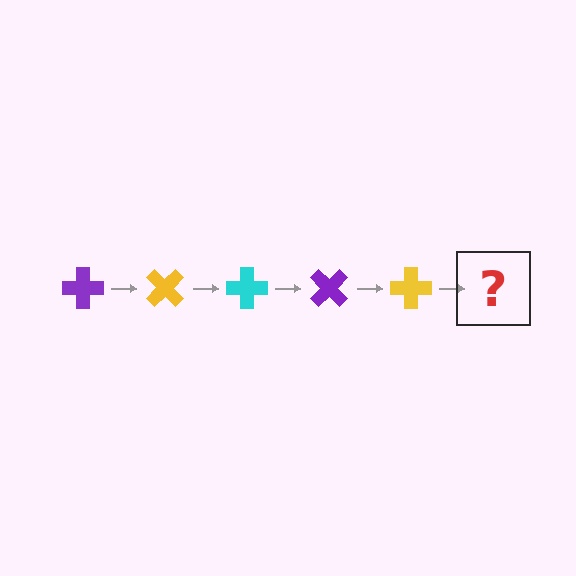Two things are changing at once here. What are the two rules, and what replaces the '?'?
The two rules are that it rotates 45 degrees each step and the color cycles through purple, yellow, and cyan. The '?' should be a cyan cross, rotated 225 degrees from the start.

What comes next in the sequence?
The next element should be a cyan cross, rotated 225 degrees from the start.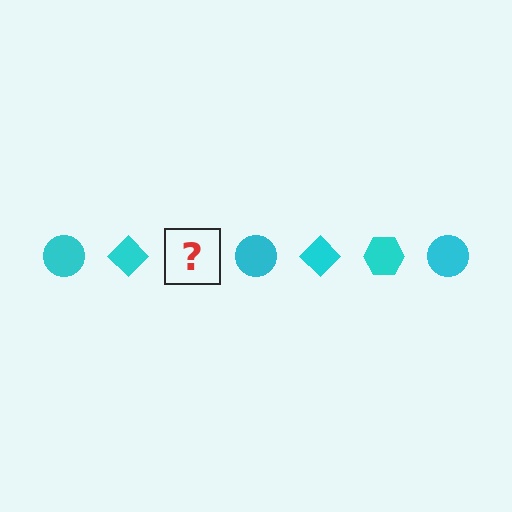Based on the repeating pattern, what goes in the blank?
The blank should be a cyan hexagon.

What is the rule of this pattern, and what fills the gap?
The rule is that the pattern cycles through circle, diamond, hexagon shapes in cyan. The gap should be filled with a cyan hexagon.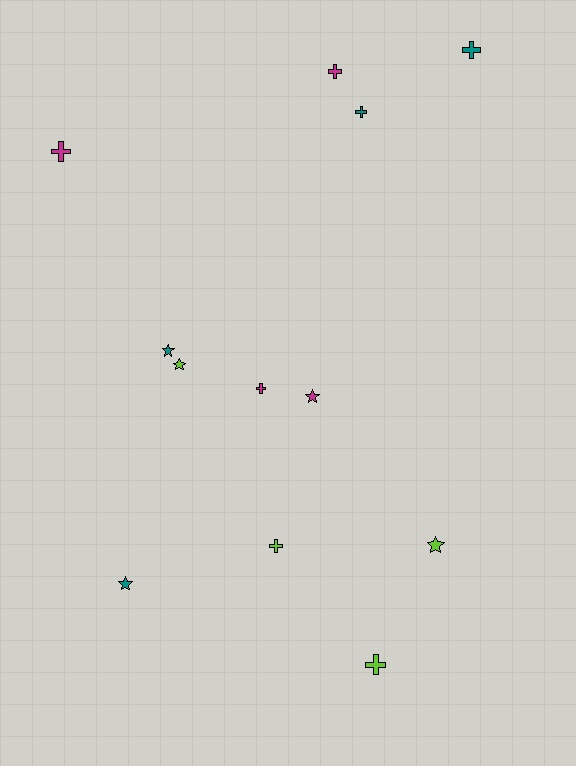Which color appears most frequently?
Teal, with 4 objects.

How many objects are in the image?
There are 12 objects.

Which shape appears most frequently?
Cross, with 7 objects.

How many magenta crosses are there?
There are 3 magenta crosses.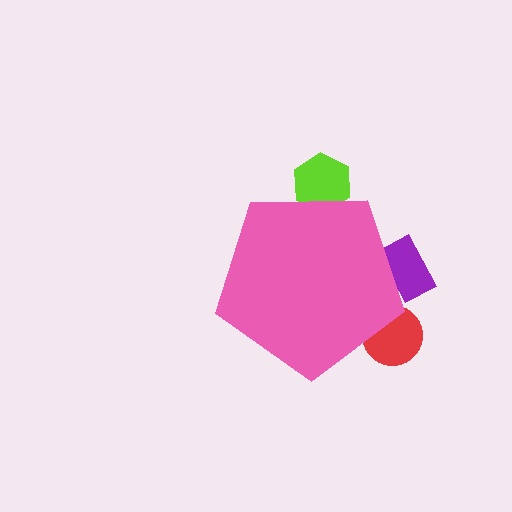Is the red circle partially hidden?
Yes, the red circle is partially hidden behind the pink pentagon.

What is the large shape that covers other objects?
A pink pentagon.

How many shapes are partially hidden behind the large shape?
3 shapes are partially hidden.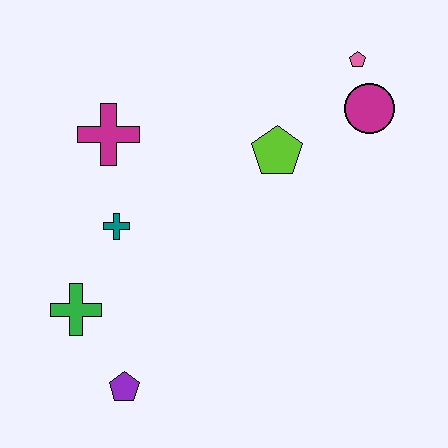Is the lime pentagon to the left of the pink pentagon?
Yes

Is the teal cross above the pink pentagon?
No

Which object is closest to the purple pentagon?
The green cross is closest to the purple pentagon.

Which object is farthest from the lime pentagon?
The purple pentagon is farthest from the lime pentagon.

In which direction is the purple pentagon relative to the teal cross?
The purple pentagon is below the teal cross.